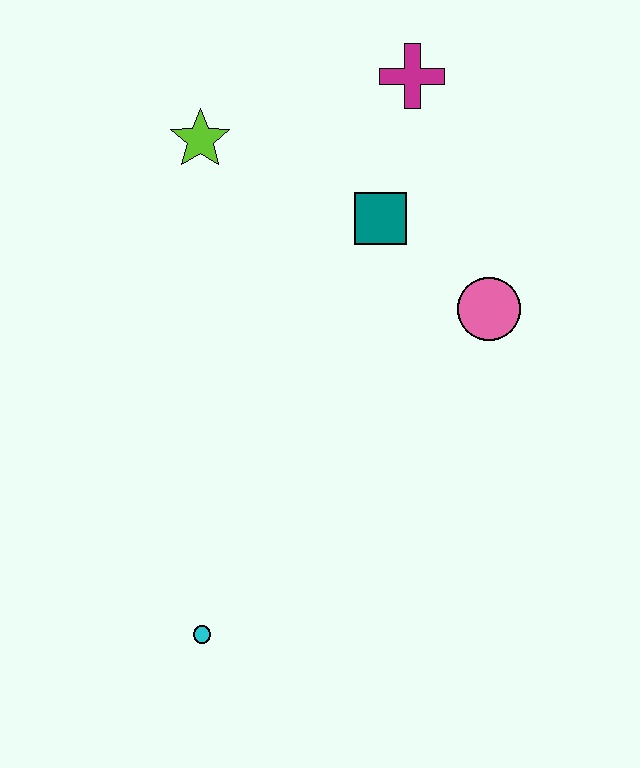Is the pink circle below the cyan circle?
No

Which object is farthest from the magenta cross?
The cyan circle is farthest from the magenta cross.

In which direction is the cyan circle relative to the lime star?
The cyan circle is below the lime star.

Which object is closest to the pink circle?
The teal square is closest to the pink circle.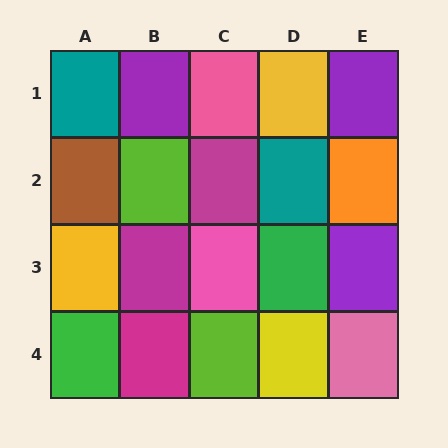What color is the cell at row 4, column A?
Green.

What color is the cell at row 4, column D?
Yellow.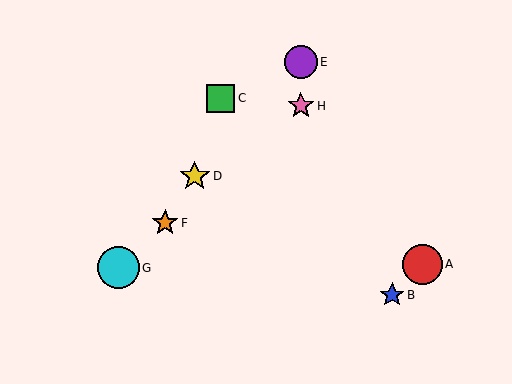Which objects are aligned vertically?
Objects E, H are aligned vertically.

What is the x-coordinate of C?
Object C is at x≈221.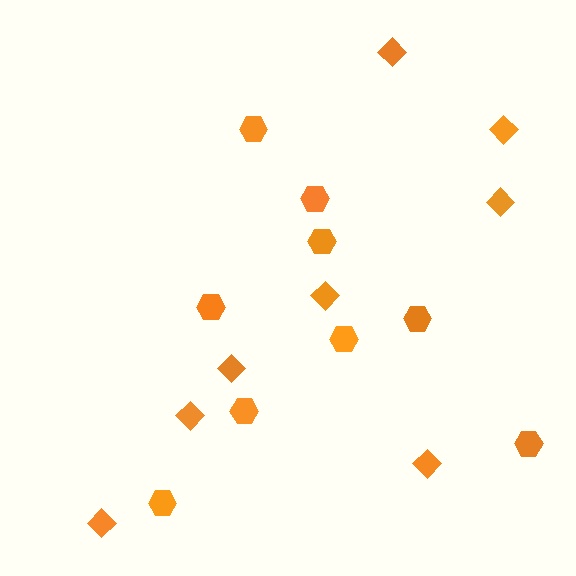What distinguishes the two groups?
There are 2 groups: one group of hexagons (9) and one group of diamonds (8).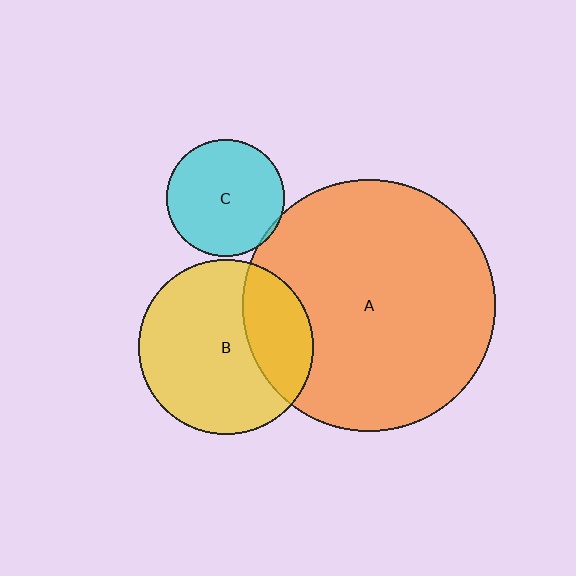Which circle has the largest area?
Circle A (orange).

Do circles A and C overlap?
Yes.